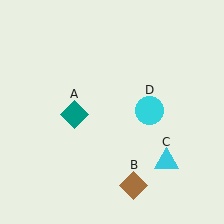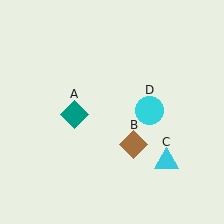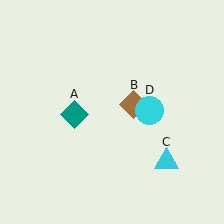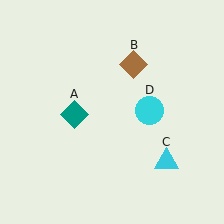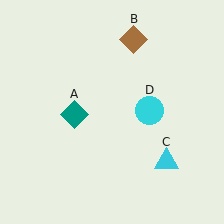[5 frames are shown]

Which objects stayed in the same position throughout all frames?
Teal diamond (object A) and cyan triangle (object C) and cyan circle (object D) remained stationary.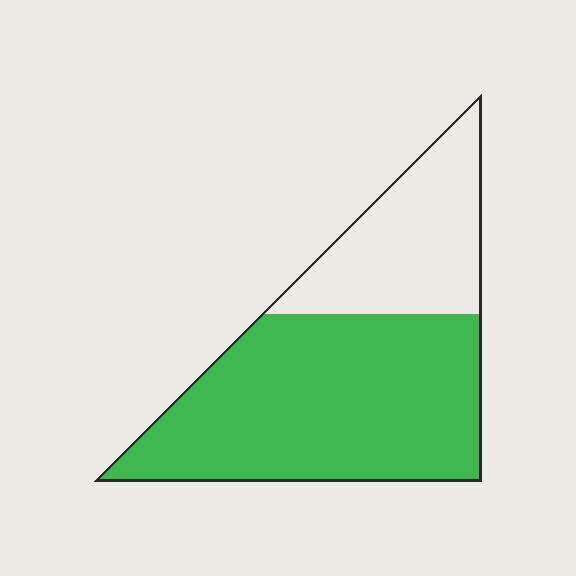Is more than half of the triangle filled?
Yes.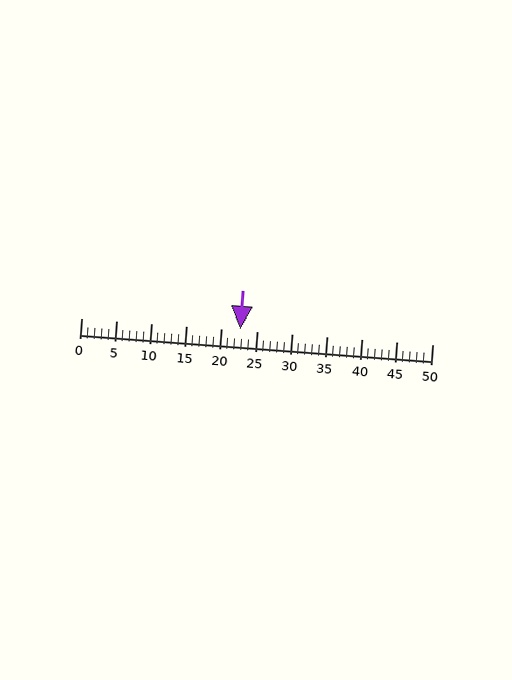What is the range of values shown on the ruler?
The ruler shows values from 0 to 50.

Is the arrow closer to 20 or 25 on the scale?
The arrow is closer to 25.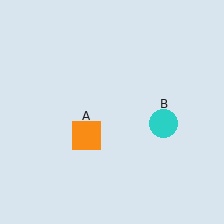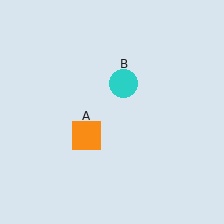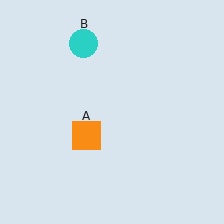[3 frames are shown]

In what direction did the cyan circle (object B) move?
The cyan circle (object B) moved up and to the left.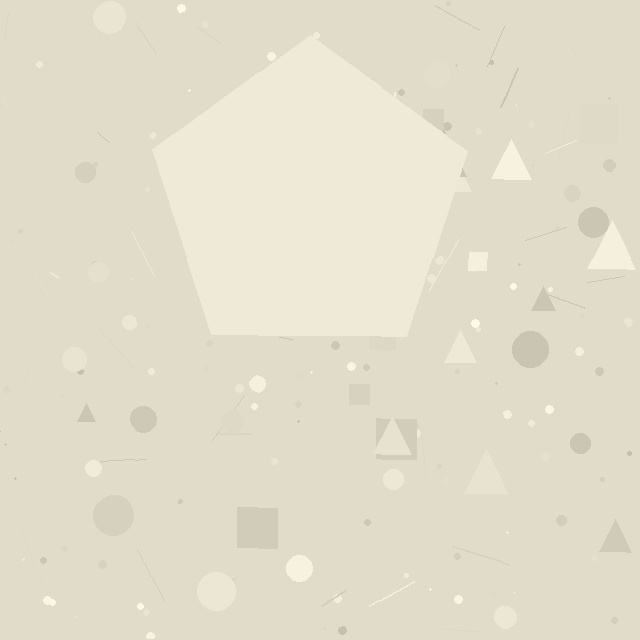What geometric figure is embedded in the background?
A pentagon is embedded in the background.